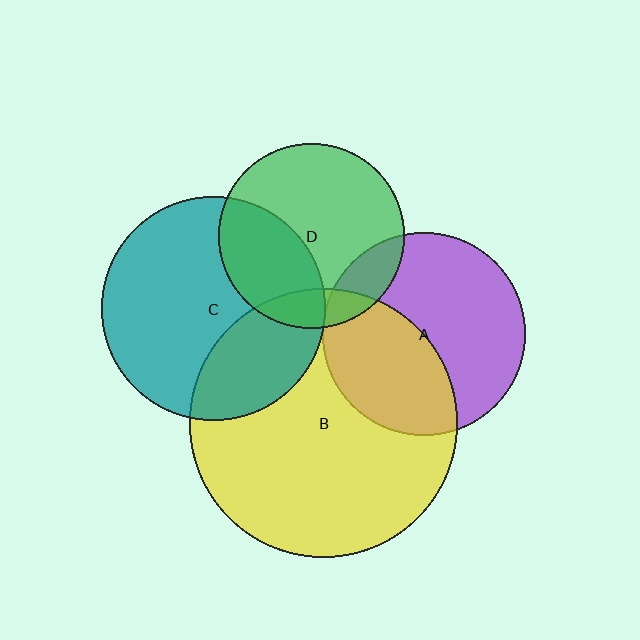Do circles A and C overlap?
Yes.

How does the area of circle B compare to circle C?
Approximately 1.4 times.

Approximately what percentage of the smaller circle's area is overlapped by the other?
Approximately 5%.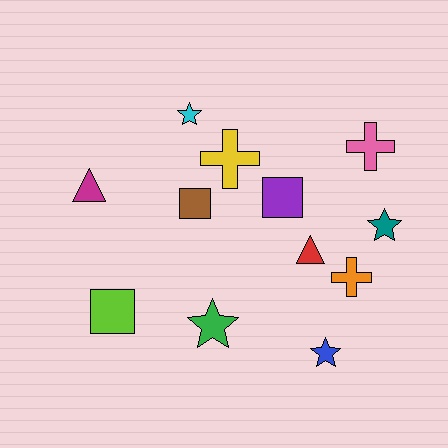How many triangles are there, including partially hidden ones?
There are 2 triangles.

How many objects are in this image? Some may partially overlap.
There are 12 objects.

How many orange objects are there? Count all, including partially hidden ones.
There is 1 orange object.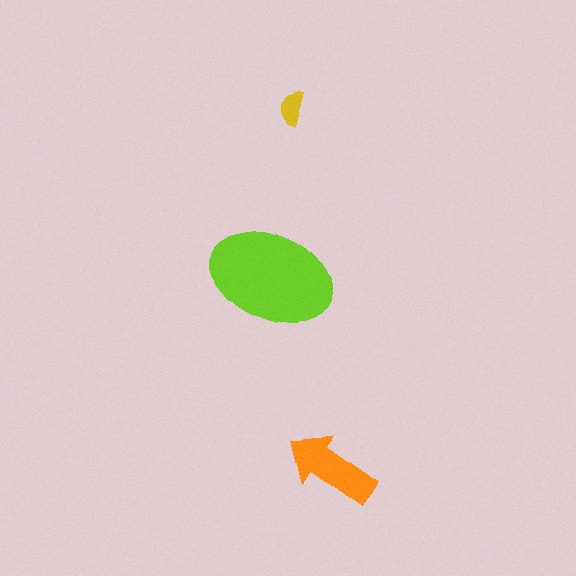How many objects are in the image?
There are 3 objects in the image.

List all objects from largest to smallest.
The lime ellipse, the orange arrow, the yellow semicircle.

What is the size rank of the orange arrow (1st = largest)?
2nd.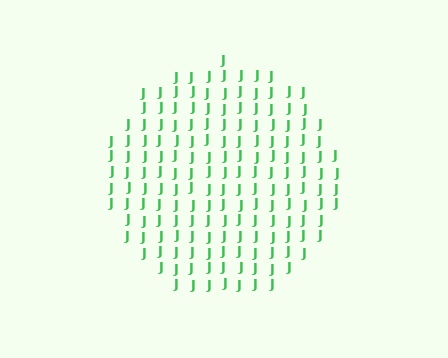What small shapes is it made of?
It is made of small letter J's.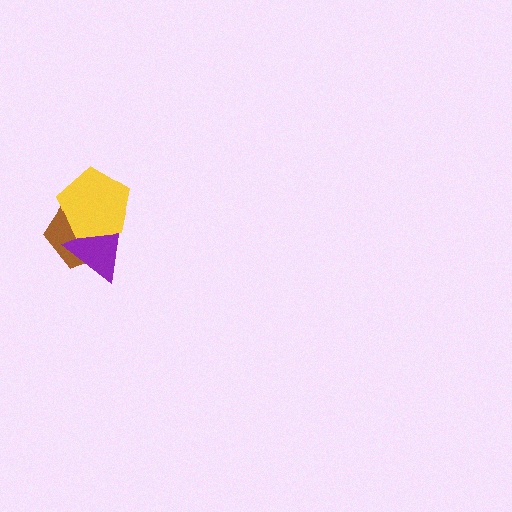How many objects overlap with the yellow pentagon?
2 objects overlap with the yellow pentagon.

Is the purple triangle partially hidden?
Yes, it is partially covered by another shape.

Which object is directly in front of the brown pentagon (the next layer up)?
The purple triangle is directly in front of the brown pentagon.